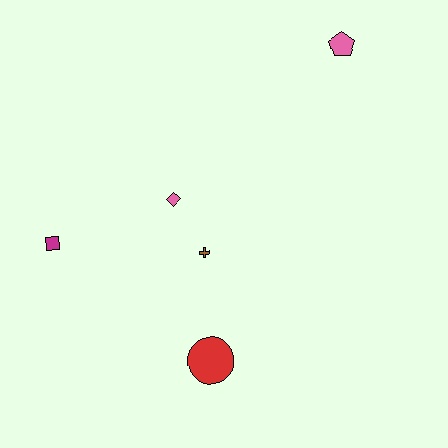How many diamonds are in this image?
There is 1 diamond.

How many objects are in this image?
There are 5 objects.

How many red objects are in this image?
There is 1 red object.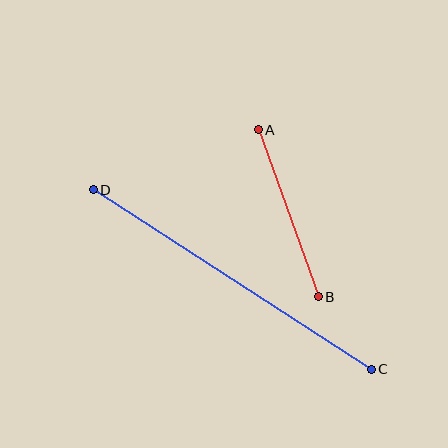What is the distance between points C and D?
The distance is approximately 331 pixels.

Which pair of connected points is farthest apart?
Points C and D are farthest apart.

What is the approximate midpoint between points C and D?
The midpoint is at approximately (232, 279) pixels.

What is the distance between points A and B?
The distance is approximately 177 pixels.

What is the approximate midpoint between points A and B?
The midpoint is at approximately (288, 213) pixels.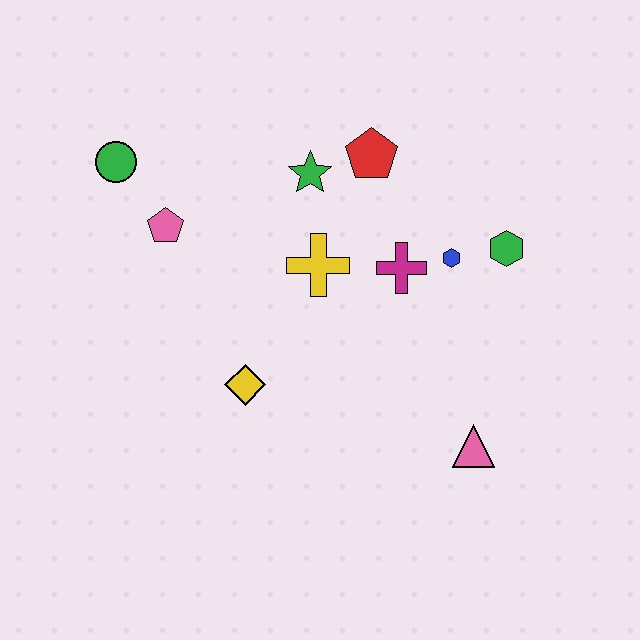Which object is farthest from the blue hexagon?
The green circle is farthest from the blue hexagon.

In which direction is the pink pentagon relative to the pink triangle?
The pink pentagon is to the left of the pink triangle.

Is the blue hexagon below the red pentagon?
Yes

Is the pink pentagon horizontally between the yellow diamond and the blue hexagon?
No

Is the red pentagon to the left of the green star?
No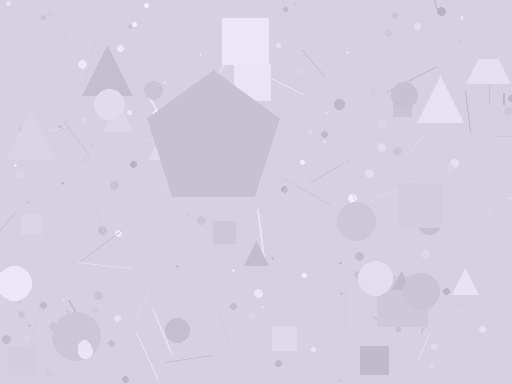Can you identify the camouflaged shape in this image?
The camouflaged shape is a pentagon.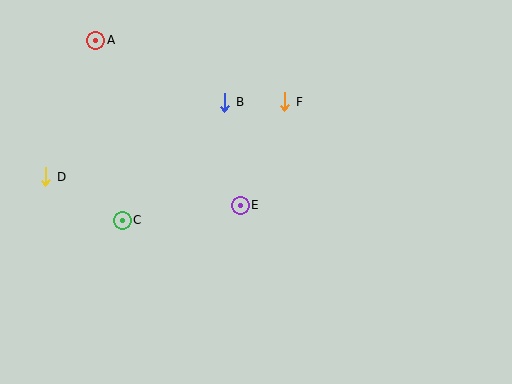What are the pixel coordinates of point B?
Point B is at (225, 102).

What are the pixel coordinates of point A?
Point A is at (96, 40).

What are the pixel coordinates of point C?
Point C is at (122, 220).